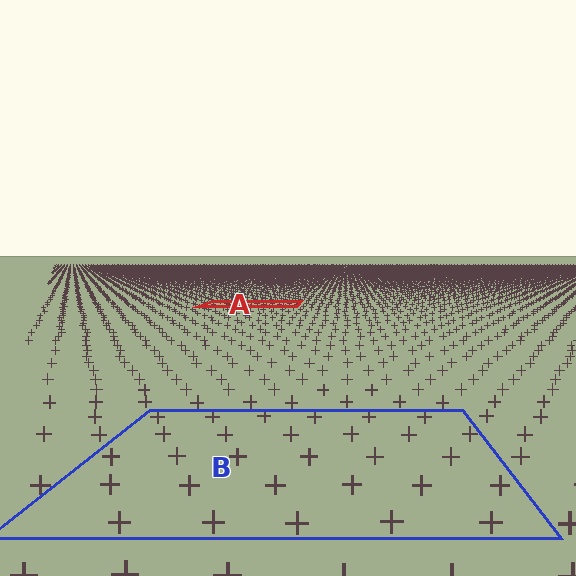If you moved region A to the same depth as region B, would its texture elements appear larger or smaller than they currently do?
They would appear larger. At a closer depth, the same texture elements are projected at a bigger on-screen size.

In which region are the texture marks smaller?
The texture marks are smaller in region A, because it is farther away.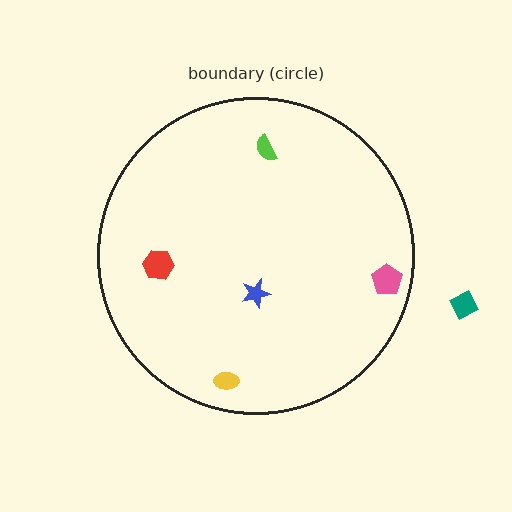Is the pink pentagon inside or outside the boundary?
Inside.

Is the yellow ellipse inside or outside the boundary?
Inside.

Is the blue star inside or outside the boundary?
Inside.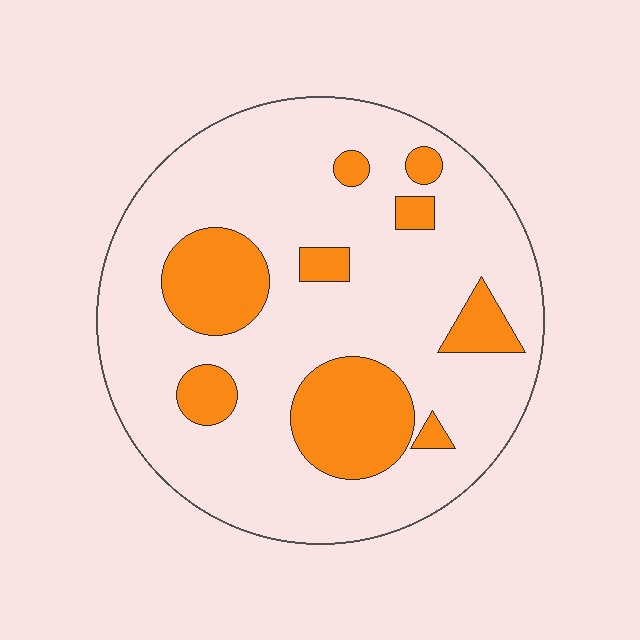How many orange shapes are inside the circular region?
9.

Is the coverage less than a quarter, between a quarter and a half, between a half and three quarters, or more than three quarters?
Less than a quarter.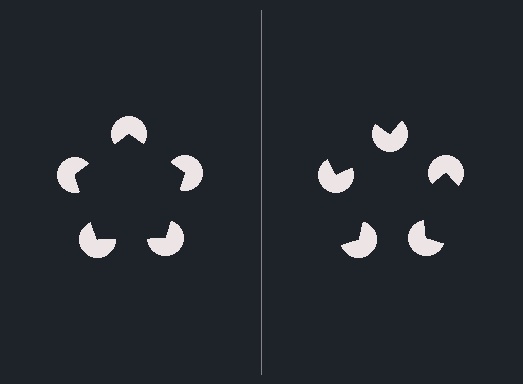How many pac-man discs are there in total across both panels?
10 — 5 on each side.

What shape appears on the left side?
An illusory pentagon.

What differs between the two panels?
The pac-man discs are positioned identically on both sides; only the wedge orientations differ. On the left they align to a pentagon; on the right they are misaligned.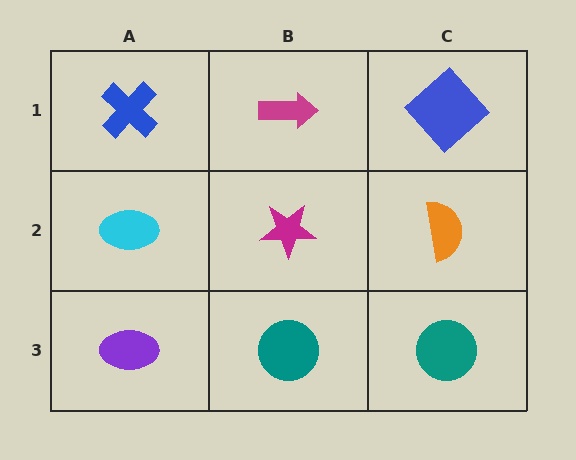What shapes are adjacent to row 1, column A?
A cyan ellipse (row 2, column A), a magenta arrow (row 1, column B).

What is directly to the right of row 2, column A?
A magenta star.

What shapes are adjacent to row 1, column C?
An orange semicircle (row 2, column C), a magenta arrow (row 1, column B).